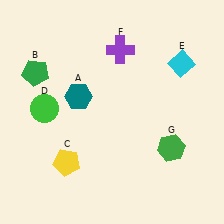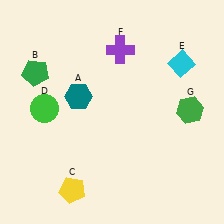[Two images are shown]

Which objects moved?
The objects that moved are: the yellow pentagon (C), the green hexagon (G).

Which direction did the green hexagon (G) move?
The green hexagon (G) moved up.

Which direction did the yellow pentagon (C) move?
The yellow pentagon (C) moved down.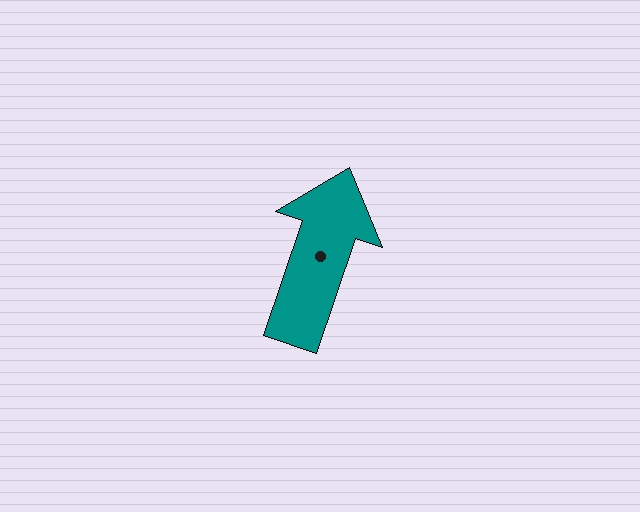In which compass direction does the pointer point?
North.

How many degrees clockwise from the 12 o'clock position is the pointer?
Approximately 18 degrees.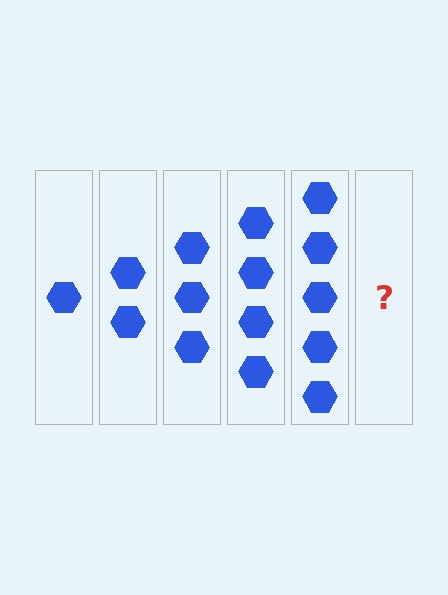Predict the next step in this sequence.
The next step is 6 hexagons.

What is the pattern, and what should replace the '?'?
The pattern is that each step adds one more hexagon. The '?' should be 6 hexagons.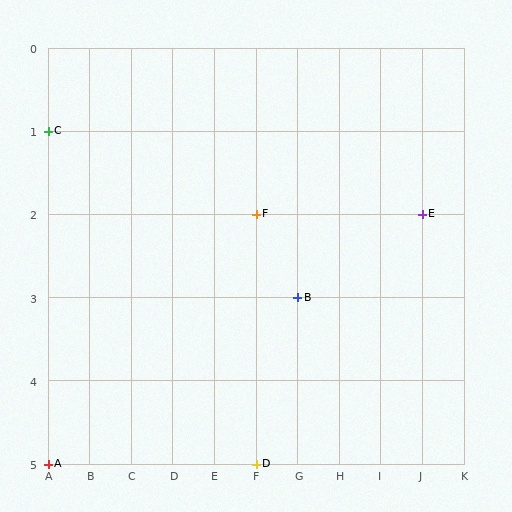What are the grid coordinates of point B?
Point B is at grid coordinates (G, 3).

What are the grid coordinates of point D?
Point D is at grid coordinates (F, 5).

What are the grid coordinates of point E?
Point E is at grid coordinates (J, 2).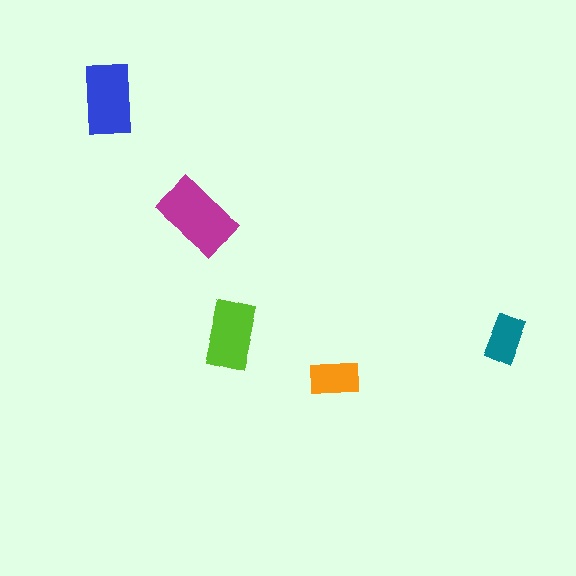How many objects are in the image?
There are 5 objects in the image.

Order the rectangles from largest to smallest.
the magenta one, the blue one, the lime one, the orange one, the teal one.